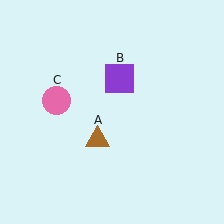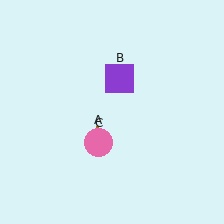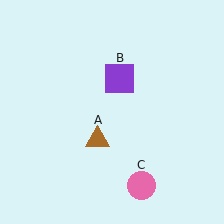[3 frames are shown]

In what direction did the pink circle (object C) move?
The pink circle (object C) moved down and to the right.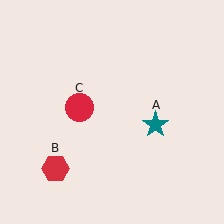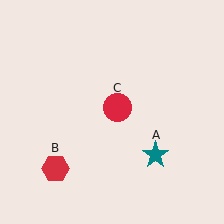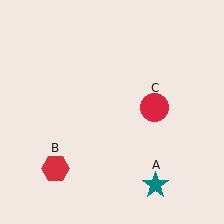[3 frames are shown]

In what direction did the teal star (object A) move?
The teal star (object A) moved down.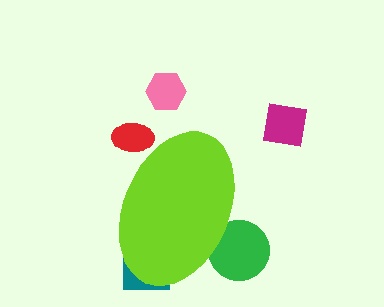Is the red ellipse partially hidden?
Yes, the red ellipse is partially hidden behind the lime ellipse.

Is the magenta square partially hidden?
No, the magenta square is fully visible.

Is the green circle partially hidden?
Yes, the green circle is partially hidden behind the lime ellipse.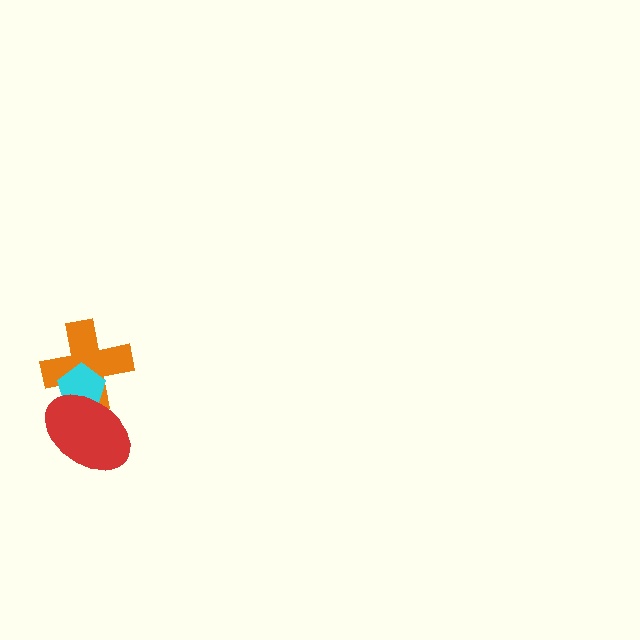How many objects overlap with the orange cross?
2 objects overlap with the orange cross.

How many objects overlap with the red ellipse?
2 objects overlap with the red ellipse.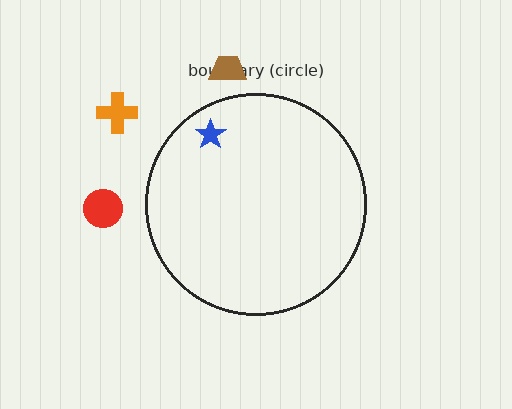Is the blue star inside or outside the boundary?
Inside.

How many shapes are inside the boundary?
1 inside, 3 outside.